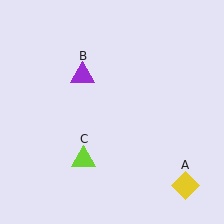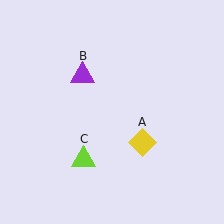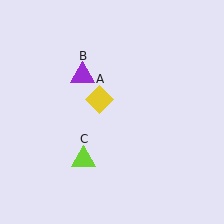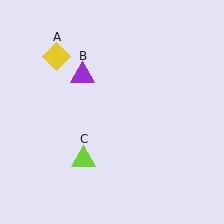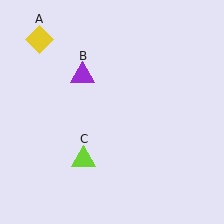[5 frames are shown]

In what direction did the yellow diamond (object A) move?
The yellow diamond (object A) moved up and to the left.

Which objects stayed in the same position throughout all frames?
Purple triangle (object B) and lime triangle (object C) remained stationary.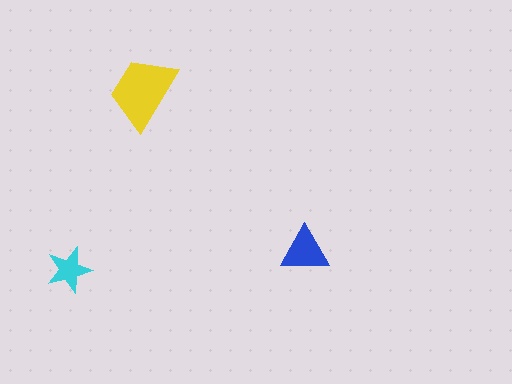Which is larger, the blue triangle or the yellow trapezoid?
The yellow trapezoid.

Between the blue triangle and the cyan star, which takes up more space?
The blue triangle.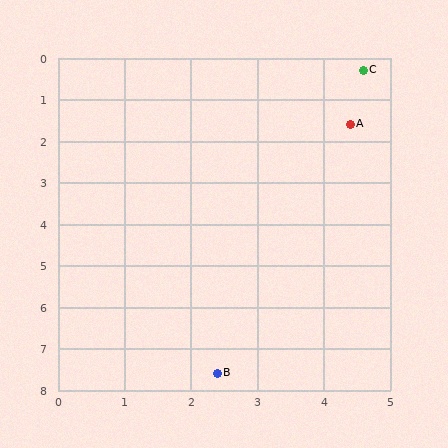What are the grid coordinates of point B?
Point B is at approximately (2.4, 7.6).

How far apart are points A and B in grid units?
Points A and B are about 6.3 grid units apart.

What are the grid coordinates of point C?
Point C is at approximately (4.6, 0.3).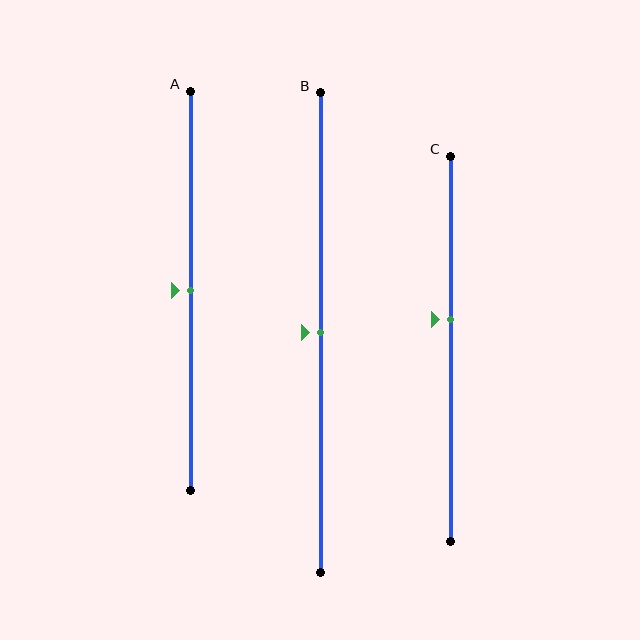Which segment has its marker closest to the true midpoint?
Segment A has its marker closest to the true midpoint.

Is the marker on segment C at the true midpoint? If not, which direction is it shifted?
No, the marker on segment C is shifted upward by about 8% of the segment length.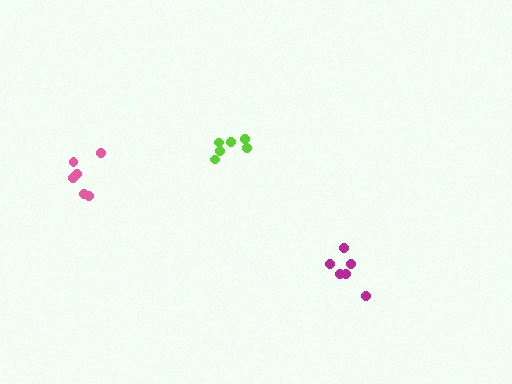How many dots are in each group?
Group 1: 6 dots, Group 2: 6 dots, Group 3: 6 dots (18 total).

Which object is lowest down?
The magenta cluster is bottommost.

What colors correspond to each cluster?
The clusters are colored: pink, magenta, lime.